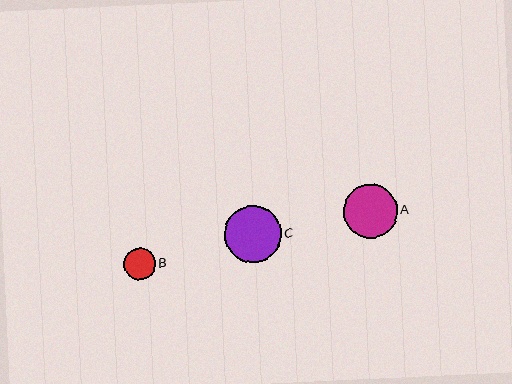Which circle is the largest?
Circle C is the largest with a size of approximately 56 pixels.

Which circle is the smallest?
Circle B is the smallest with a size of approximately 32 pixels.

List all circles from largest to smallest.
From largest to smallest: C, A, B.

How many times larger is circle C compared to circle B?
Circle C is approximately 1.8 times the size of circle B.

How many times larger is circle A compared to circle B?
Circle A is approximately 1.7 times the size of circle B.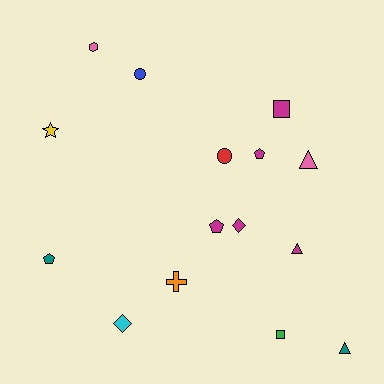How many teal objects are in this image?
There are 2 teal objects.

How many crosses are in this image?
There is 1 cross.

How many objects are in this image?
There are 15 objects.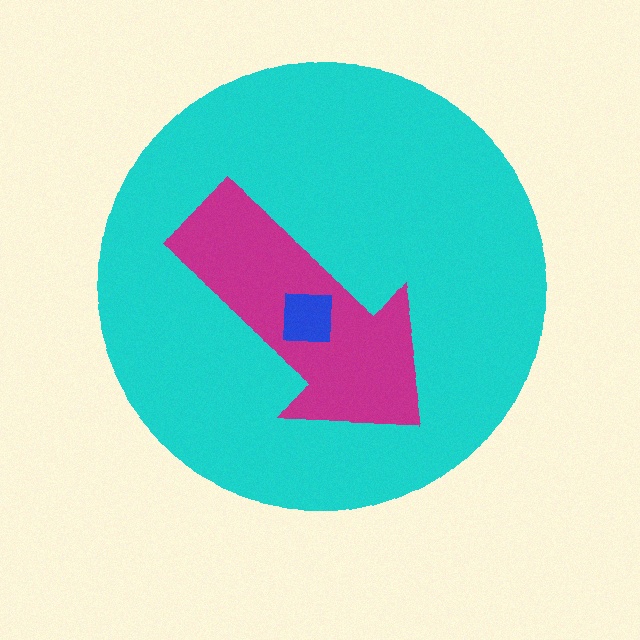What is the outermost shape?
The cyan circle.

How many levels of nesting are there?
3.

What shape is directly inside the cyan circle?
The magenta arrow.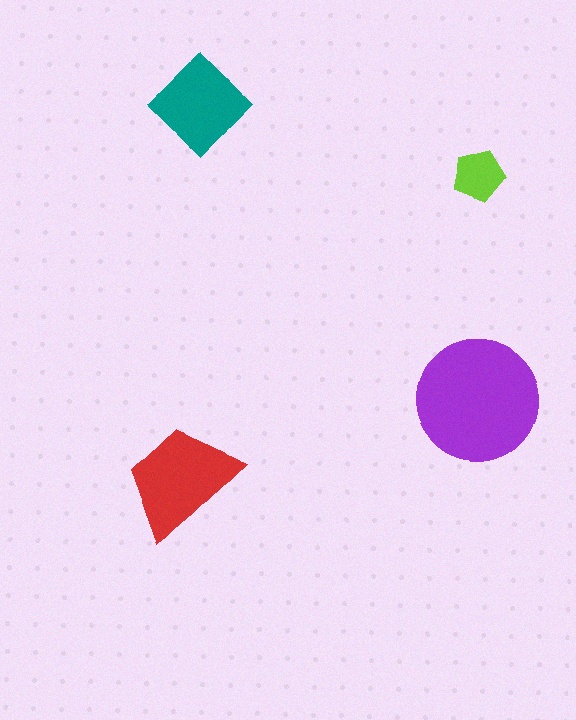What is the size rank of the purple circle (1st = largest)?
1st.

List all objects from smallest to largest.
The lime pentagon, the teal diamond, the red trapezoid, the purple circle.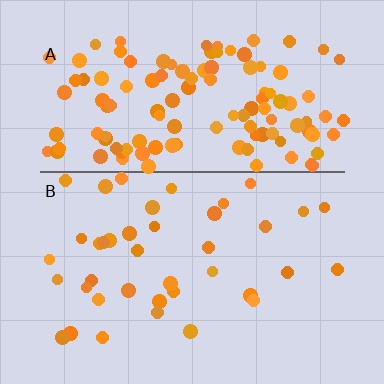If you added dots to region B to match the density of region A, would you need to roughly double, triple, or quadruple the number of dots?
Approximately triple.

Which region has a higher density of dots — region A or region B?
A (the top).